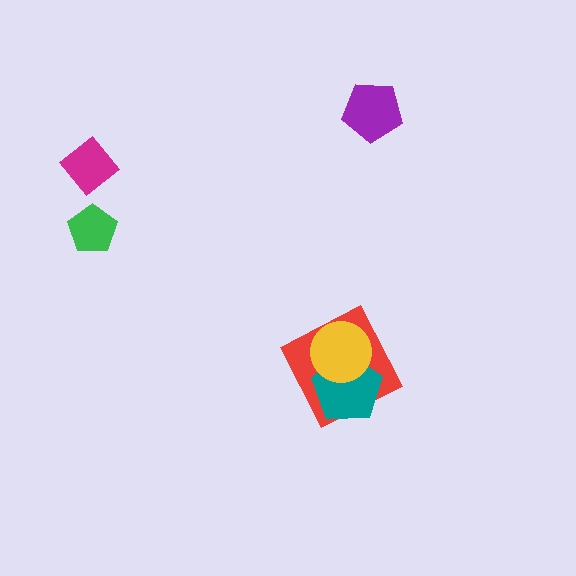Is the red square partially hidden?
Yes, it is partially covered by another shape.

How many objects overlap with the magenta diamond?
0 objects overlap with the magenta diamond.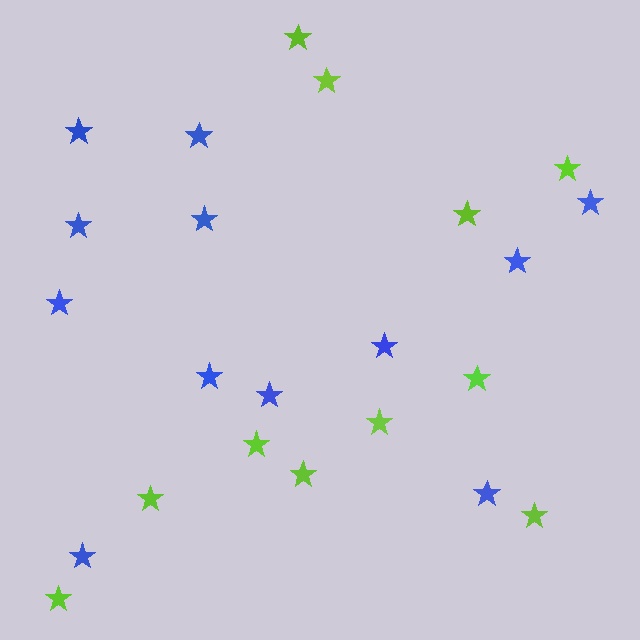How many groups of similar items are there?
There are 2 groups: one group of blue stars (12) and one group of lime stars (11).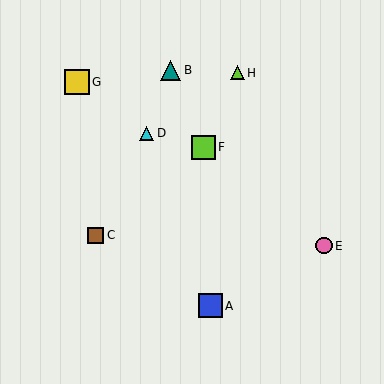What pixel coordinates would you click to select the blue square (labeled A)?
Click at (211, 306) to select the blue square A.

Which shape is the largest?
The yellow square (labeled G) is the largest.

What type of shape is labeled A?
Shape A is a blue square.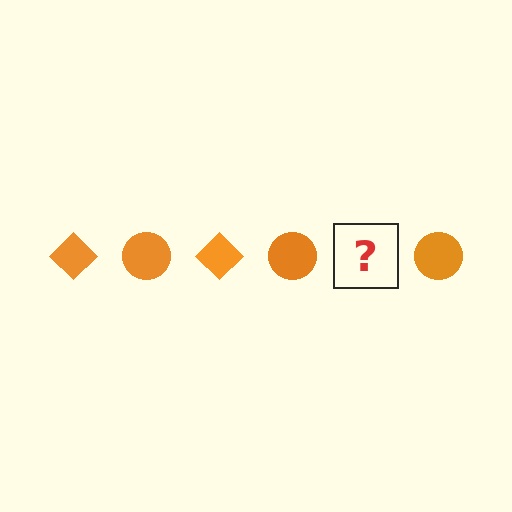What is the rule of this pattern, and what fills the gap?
The rule is that the pattern cycles through diamond, circle shapes in orange. The gap should be filled with an orange diamond.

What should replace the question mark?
The question mark should be replaced with an orange diamond.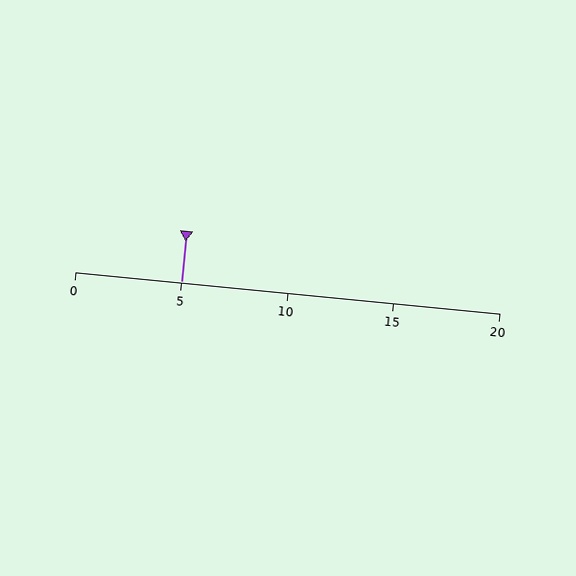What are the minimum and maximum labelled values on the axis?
The axis runs from 0 to 20.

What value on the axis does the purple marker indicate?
The marker indicates approximately 5.